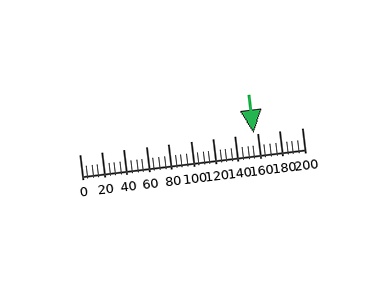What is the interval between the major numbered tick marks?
The major tick marks are spaced 20 units apart.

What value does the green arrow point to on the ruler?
The green arrow points to approximately 156.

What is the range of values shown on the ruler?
The ruler shows values from 0 to 200.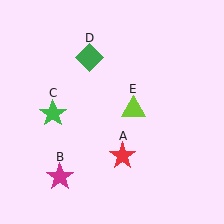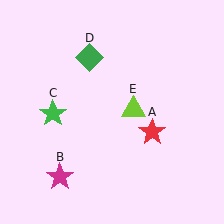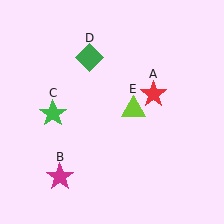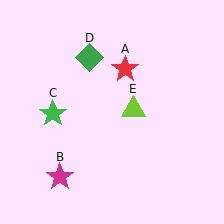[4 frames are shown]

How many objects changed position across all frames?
1 object changed position: red star (object A).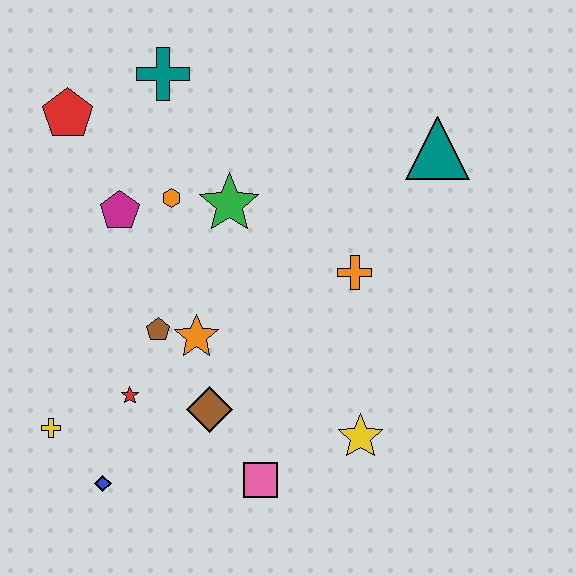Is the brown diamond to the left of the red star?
No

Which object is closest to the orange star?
The brown pentagon is closest to the orange star.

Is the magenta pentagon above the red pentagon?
No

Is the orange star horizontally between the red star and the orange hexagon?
No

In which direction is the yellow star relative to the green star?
The yellow star is below the green star.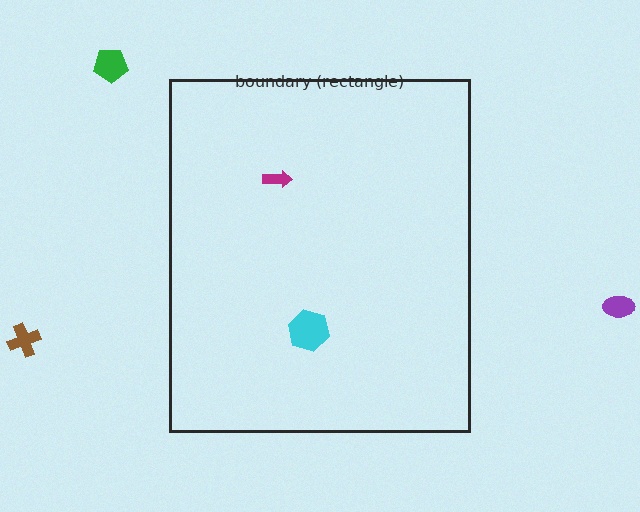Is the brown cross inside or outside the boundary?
Outside.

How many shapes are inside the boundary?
2 inside, 3 outside.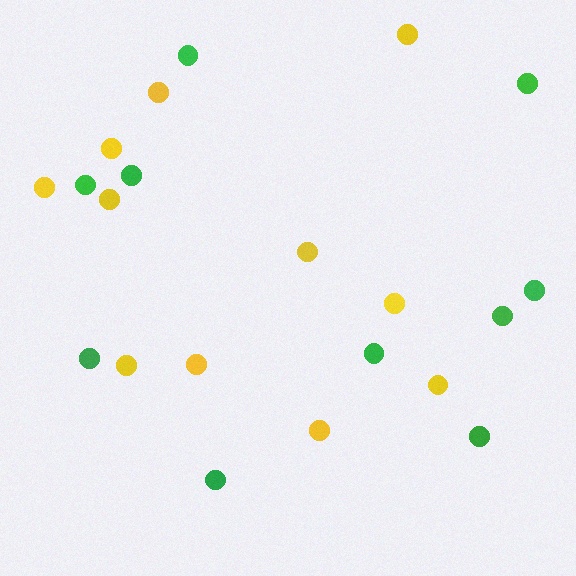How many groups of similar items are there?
There are 2 groups: one group of green circles (10) and one group of yellow circles (11).